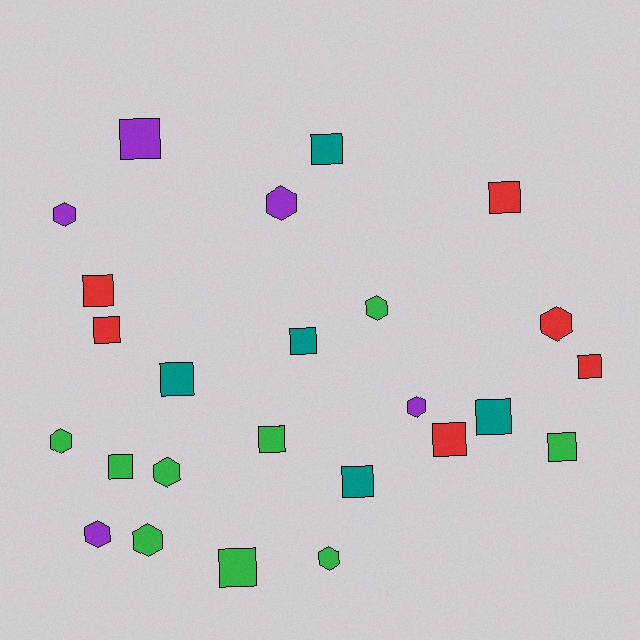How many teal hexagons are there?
There are no teal hexagons.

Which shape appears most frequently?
Square, with 15 objects.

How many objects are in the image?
There are 25 objects.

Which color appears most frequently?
Green, with 9 objects.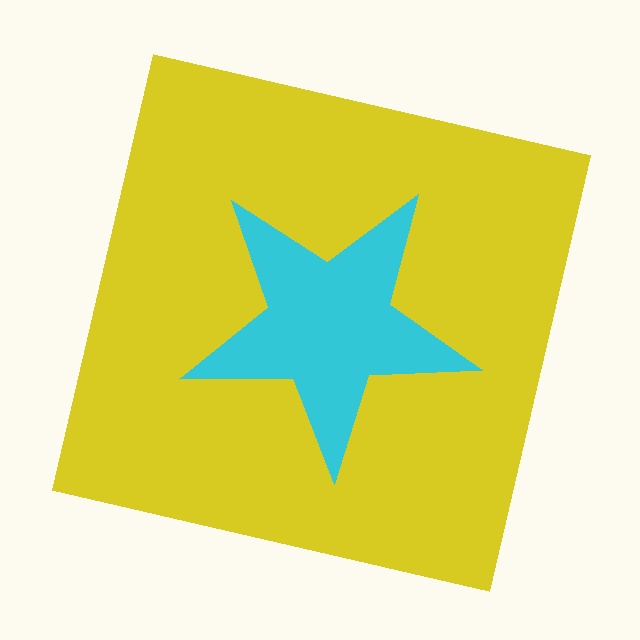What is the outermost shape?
The yellow square.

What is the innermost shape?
The cyan star.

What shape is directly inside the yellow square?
The cyan star.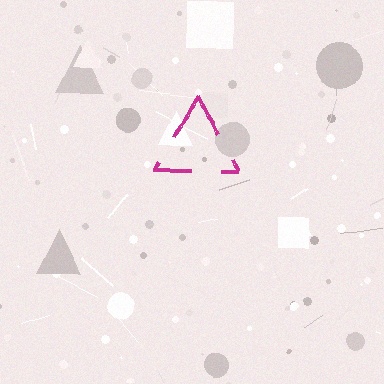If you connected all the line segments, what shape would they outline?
They would outline a triangle.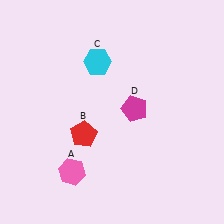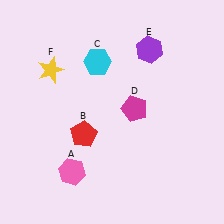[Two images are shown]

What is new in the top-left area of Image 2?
A yellow star (F) was added in the top-left area of Image 2.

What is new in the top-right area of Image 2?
A purple hexagon (E) was added in the top-right area of Image 2.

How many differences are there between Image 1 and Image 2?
There are 2 differences between the two images.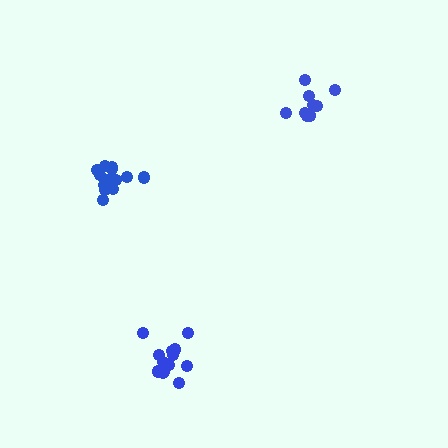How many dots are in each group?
Group 1: 13 dots, Group 2: 14 dots, Group 3: 10 dots (37 total).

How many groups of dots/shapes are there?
There are 3 groups.